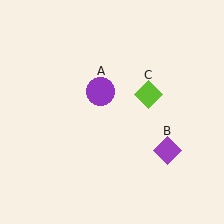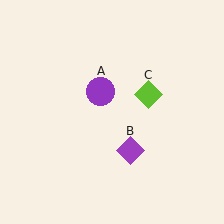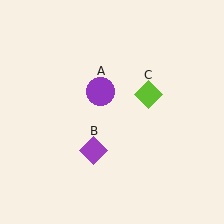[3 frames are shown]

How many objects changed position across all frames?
1 object changed position: purple diamond (object B).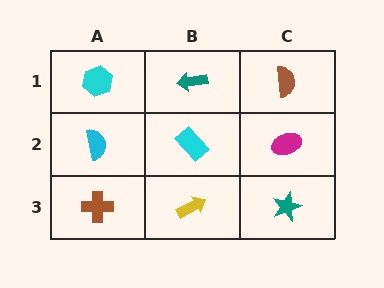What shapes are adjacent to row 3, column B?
A cyan rectangle (row 2, column B), a brown cross (row 3, column A), a teal star (row 3, column C).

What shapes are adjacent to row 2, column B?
A teal arrow (row 1, column B), a yellow arrow (row 3, column B), a cyan semicircle (row 2, column A), a magenta ellipse (row 2, column C).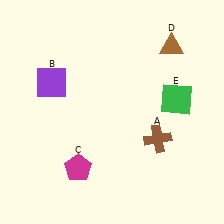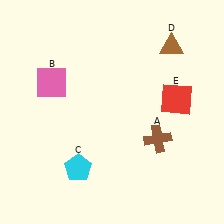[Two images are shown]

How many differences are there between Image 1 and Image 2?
There are 3 differences between the two images.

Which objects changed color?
B changed from purple to pink. C changed from magenta to cyan. E changed from green to red.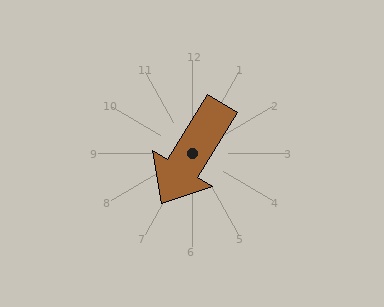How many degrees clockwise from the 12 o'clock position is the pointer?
Approximately 211 degrees.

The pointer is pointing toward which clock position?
Roughly 7 o'clock.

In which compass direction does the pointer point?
Southwest.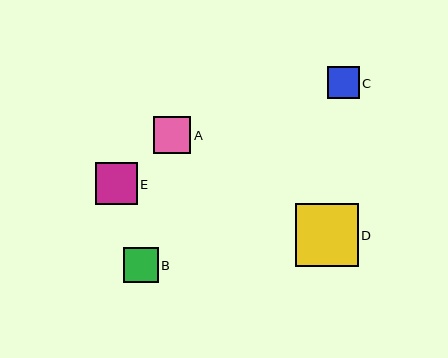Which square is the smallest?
Square C is the smallest with a size of approximately 32 pixels.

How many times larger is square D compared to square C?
Square D is approximately 2.0 times the size of square C.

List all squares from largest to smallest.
From largest to smallest: D, E, A, B, C.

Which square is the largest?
Square D is the largest with a size of approximately 63 pixels.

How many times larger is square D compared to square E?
Square D is approximately 1.5 times the size of square E.